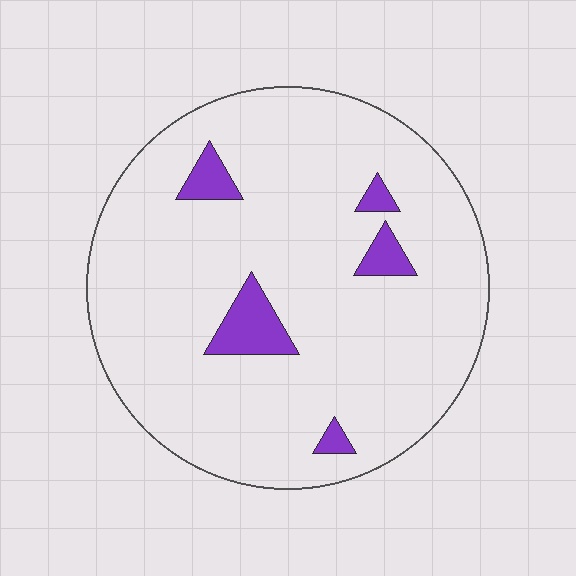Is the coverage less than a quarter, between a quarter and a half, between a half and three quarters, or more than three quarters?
Less than a quarter.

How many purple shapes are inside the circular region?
5.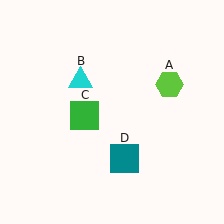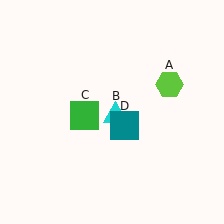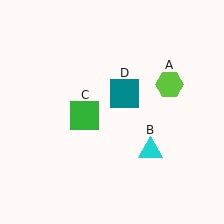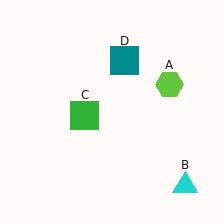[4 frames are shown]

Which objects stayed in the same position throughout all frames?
Lime hexagon (object A) and green square (object C) remained stationary.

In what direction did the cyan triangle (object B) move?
The cyan triangle (object B) moved down and to the right.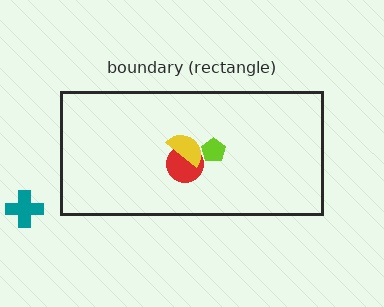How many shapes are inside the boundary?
3 inside, 1 outside.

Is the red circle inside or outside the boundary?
Inside.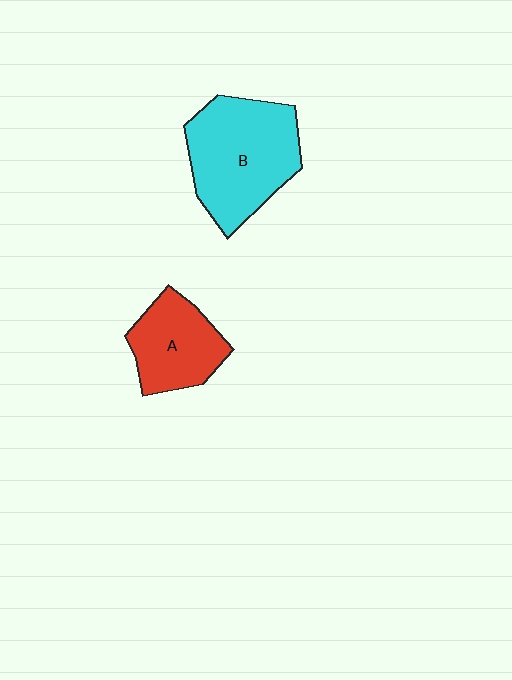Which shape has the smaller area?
Shape A (red).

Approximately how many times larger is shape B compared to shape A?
Approximately 1.6 times.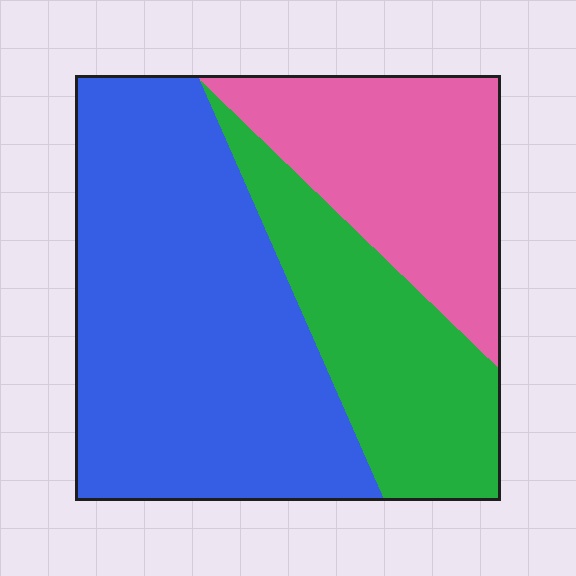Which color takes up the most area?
Blue, at roughly 50%.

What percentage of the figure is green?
Green covers around 25% of the figure.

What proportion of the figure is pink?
Pink covers 25% of the figure.